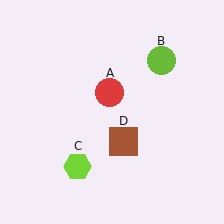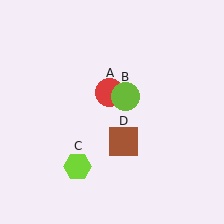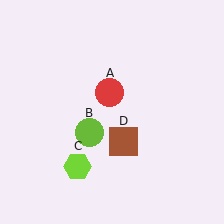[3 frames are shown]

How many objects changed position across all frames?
1 object changed position: lime circle (object B).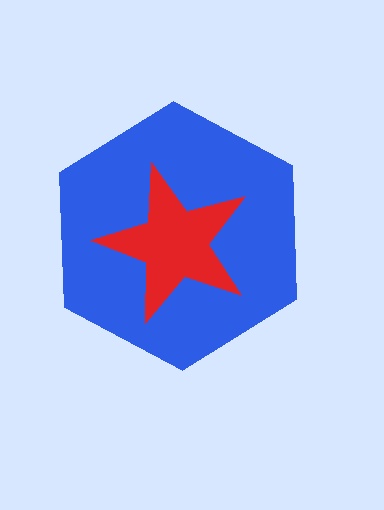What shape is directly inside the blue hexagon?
The red star.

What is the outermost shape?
The blue hexagon.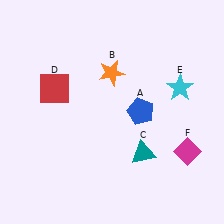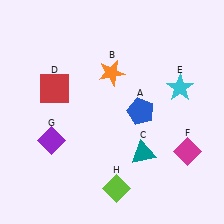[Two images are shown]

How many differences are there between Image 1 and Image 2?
There are 2 differences between the two images.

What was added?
A purple diamond (G), a lime diamond (H) were added in Image 2.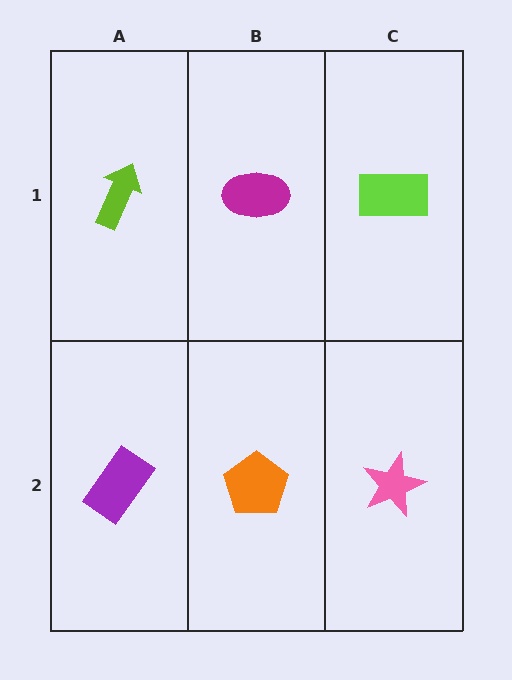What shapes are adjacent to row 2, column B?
A magenta ellipse (row 1, column B), a purple rectangle (row 2, column A), a pink star (row 2, column C).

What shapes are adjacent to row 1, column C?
A pink star (row 2, column C), a magenta ellipse (row 1, column B).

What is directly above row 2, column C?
A lime rectangle.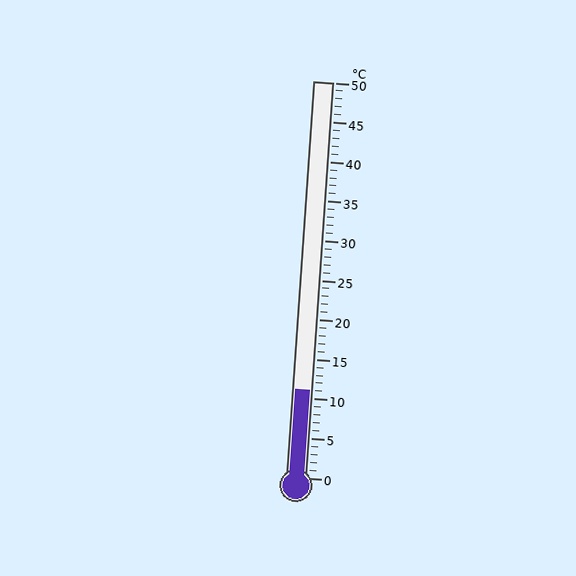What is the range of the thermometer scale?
The thermometer scale ranges from 0°C to 50°C.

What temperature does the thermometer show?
The thermometer shows approximately 11°C.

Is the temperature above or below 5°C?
The temperature is above 5°C.